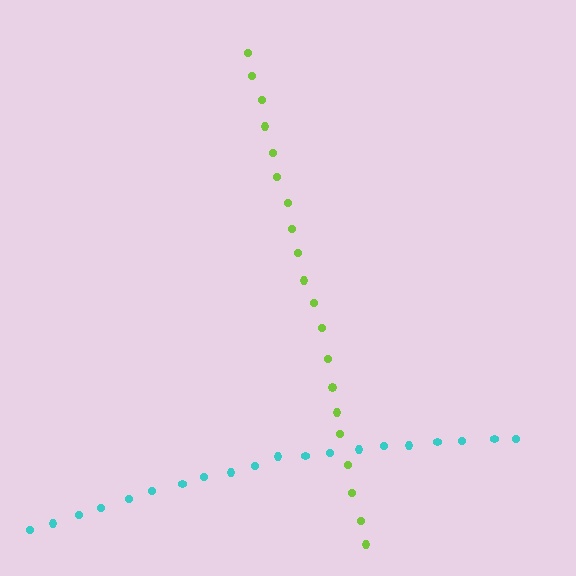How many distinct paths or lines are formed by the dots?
There are 2 distinct paths.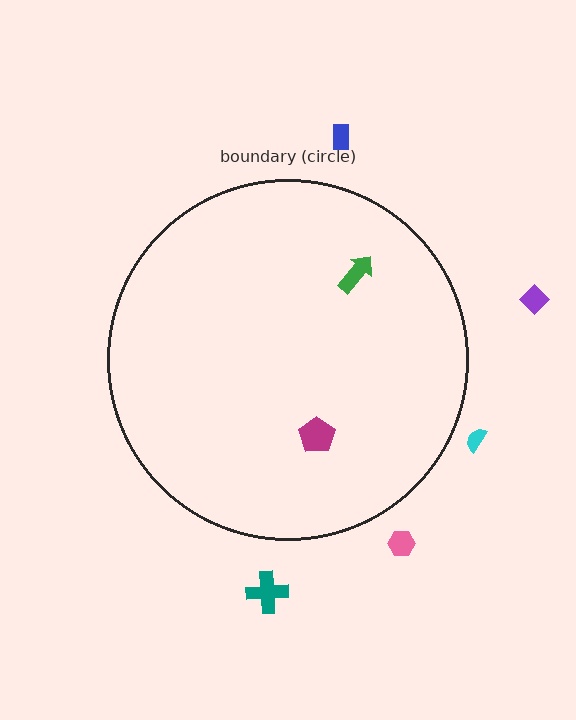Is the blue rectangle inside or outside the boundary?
Outside.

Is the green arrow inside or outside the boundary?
Inside.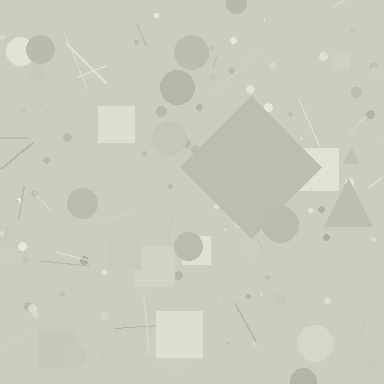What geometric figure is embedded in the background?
A diamond is embedded in the background.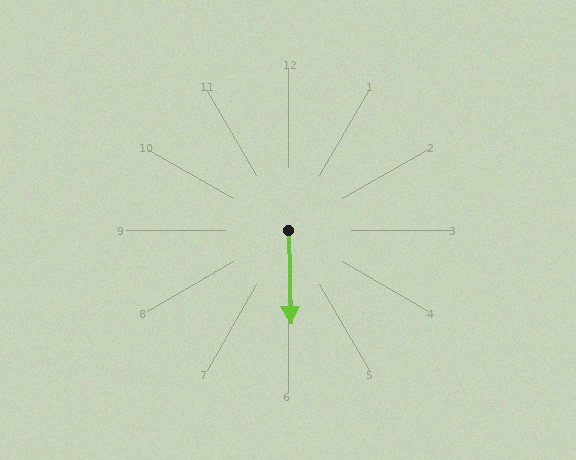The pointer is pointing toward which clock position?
Roughly 6 o'clock.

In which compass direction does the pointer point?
South.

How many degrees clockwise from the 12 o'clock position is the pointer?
Approximately 178 degrees.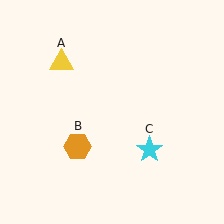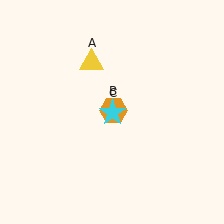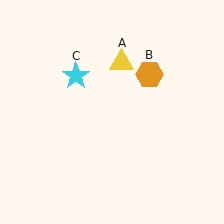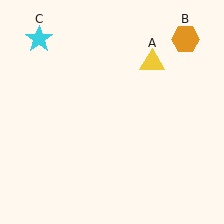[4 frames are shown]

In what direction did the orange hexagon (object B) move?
The orange hexagon (object B) moved up and to the right.